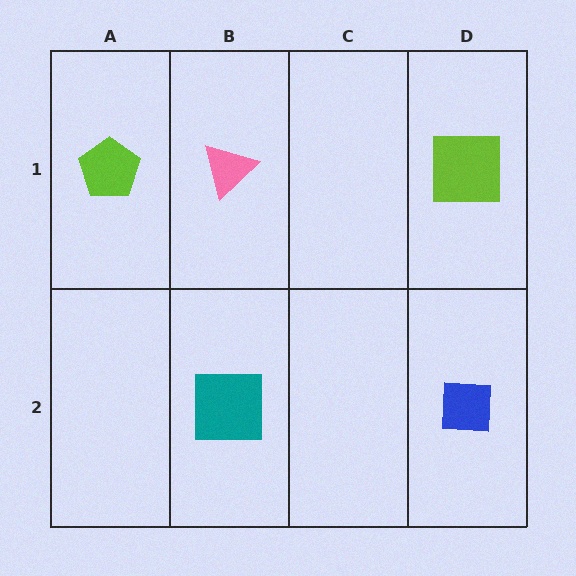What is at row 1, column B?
A pink triangle.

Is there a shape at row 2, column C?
No, that cell is empty.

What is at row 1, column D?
A lime square.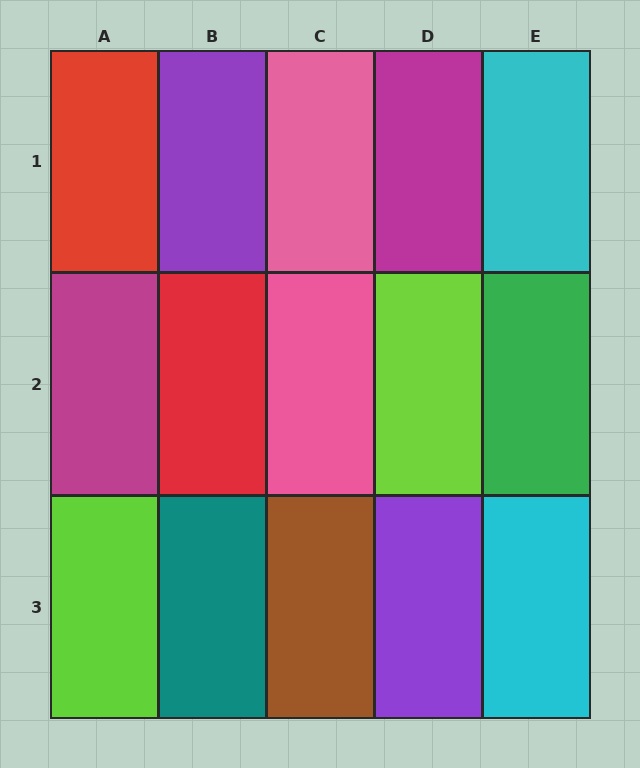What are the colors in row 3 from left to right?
Lime, teal, brown, purple, cyan.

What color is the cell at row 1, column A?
Red.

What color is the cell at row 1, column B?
Purple.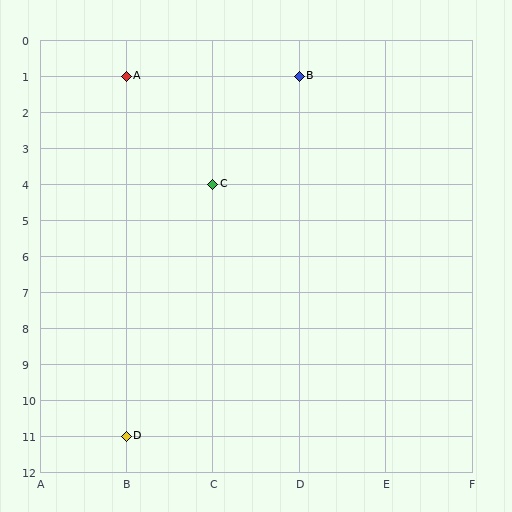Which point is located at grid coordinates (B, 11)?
Point D is at (B, 11).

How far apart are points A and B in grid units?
Points A and B are 2 columns apart.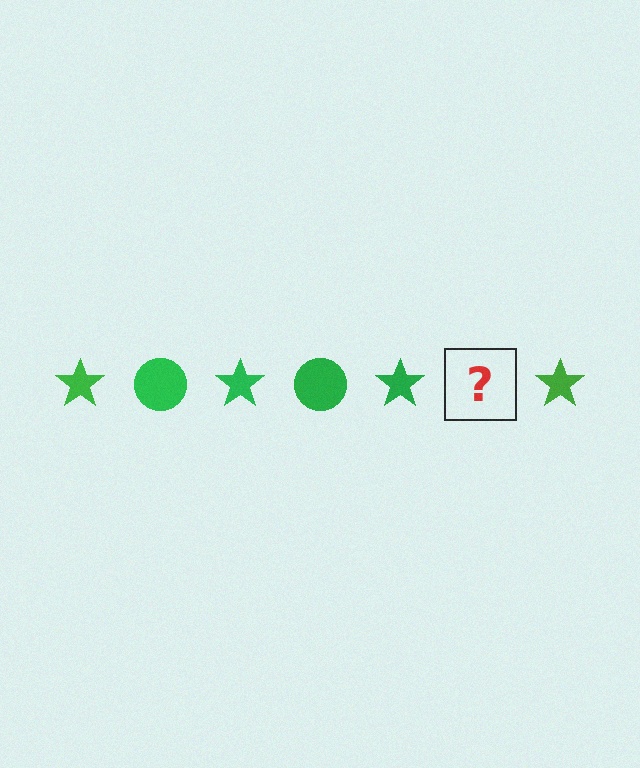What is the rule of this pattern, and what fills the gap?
The rule is that the pattern cycles through star, circle shapes in green. The gap should be filled with a green circle.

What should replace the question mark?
The question mark should be replaced with a green circle.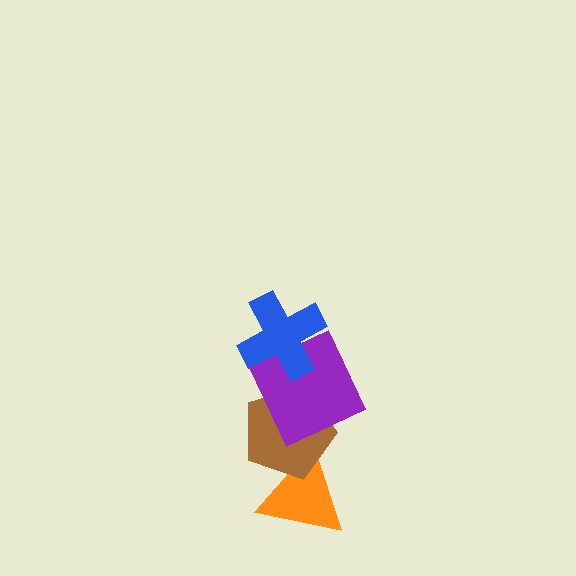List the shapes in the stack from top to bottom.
From top to bottom: the blue cross, the purple square, the brown pentagon, the orange triangle.